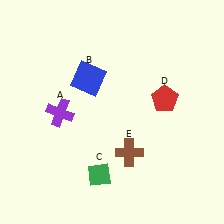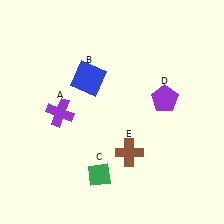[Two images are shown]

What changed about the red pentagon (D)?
In Image 1, D is red. In Image 2, it changed to purple.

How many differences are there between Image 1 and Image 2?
There is 1 difference between the two images.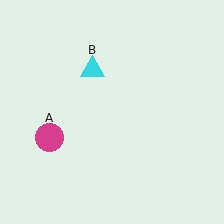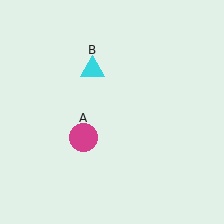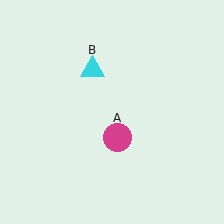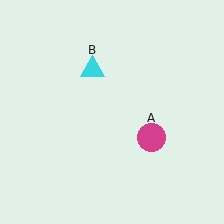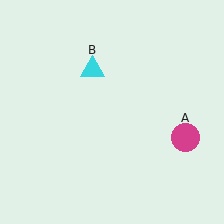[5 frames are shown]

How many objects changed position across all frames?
1 object changed position: magenta circle (object A).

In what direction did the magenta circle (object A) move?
The magenta circle (object A) moved right.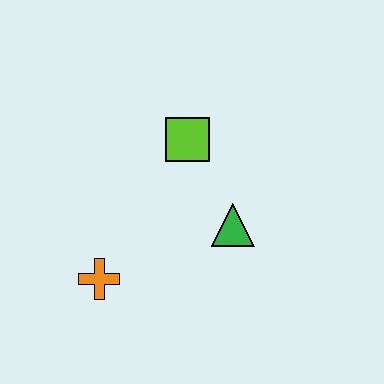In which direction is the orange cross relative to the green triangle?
The orange cross is to the left of the green triangle.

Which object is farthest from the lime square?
The orange cross is farthest from the lime square.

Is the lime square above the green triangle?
Yes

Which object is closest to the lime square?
The green triangle is closest to the lime square.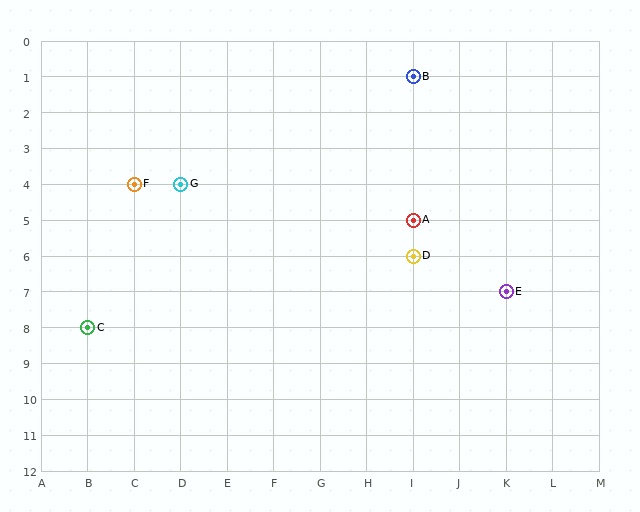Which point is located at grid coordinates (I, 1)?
Point B is at (I, 1).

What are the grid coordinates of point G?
Point G is at grid coordinates (D, 4).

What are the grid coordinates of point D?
Point D is at grid coordinates (I, 6).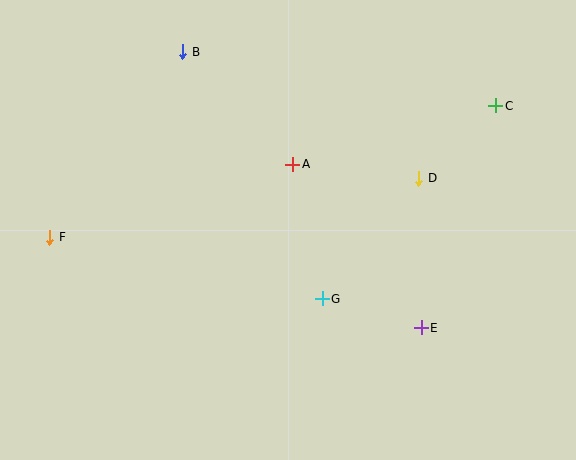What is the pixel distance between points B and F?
The distance between B and F is 228 pixels.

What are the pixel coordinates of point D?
Point D is at (419, 178).